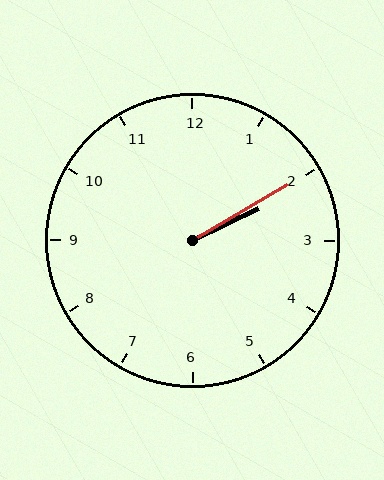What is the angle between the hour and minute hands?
Approximately 5 degrees.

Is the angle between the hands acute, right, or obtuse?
It is acute.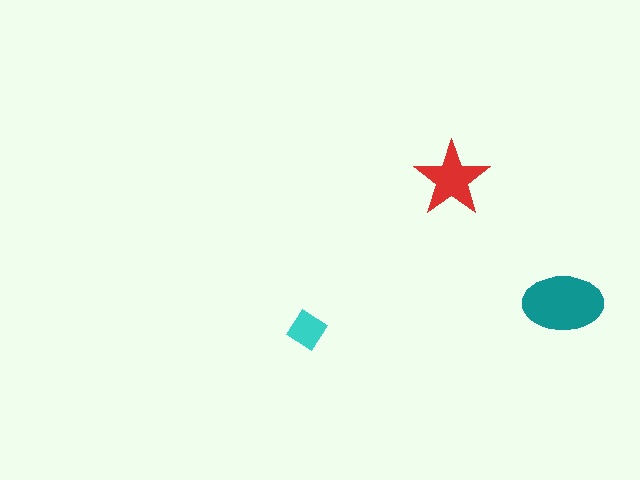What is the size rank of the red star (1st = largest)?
2nd.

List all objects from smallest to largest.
The cyan diamond, the red star, the teal ellipse.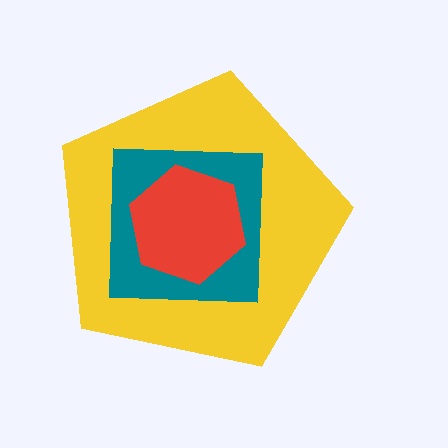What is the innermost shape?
The red hexagon.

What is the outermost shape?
The yellow pentagon.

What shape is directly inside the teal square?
The red hexagon.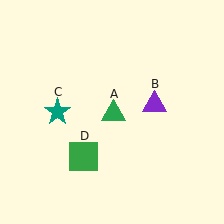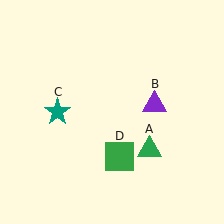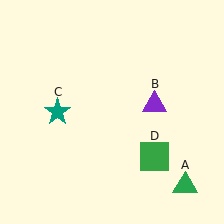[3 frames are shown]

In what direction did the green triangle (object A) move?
The green triangle (object A) moved down and to the right.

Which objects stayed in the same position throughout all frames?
Purple triangle (object B) and teal star (object C) remained stationary.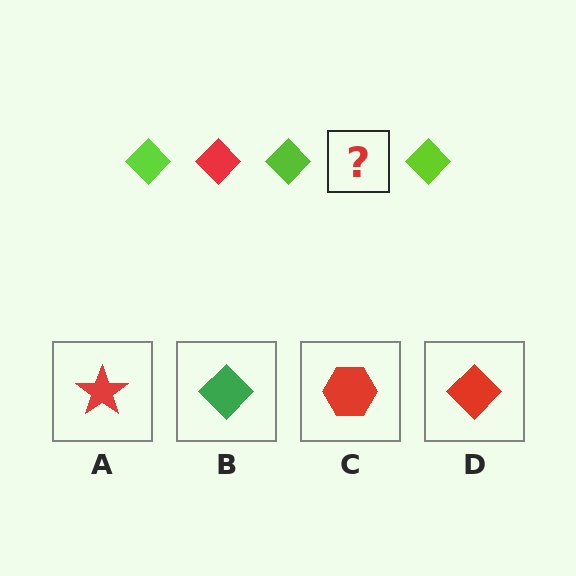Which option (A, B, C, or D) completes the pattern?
D.